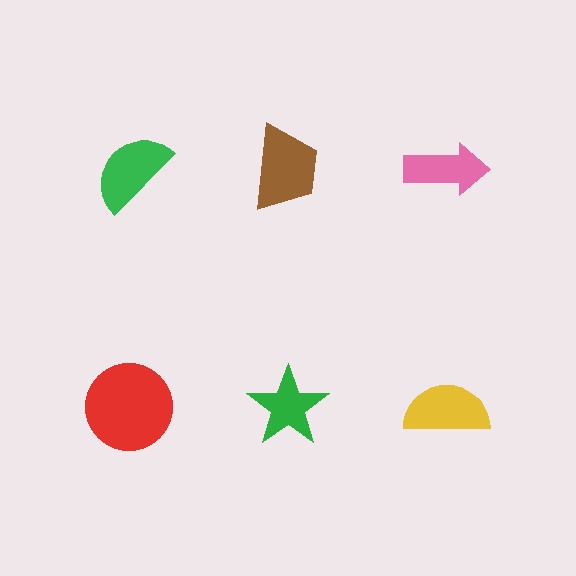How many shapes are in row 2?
3 shapes.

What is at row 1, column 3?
A pink arrow.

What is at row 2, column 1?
A red circle.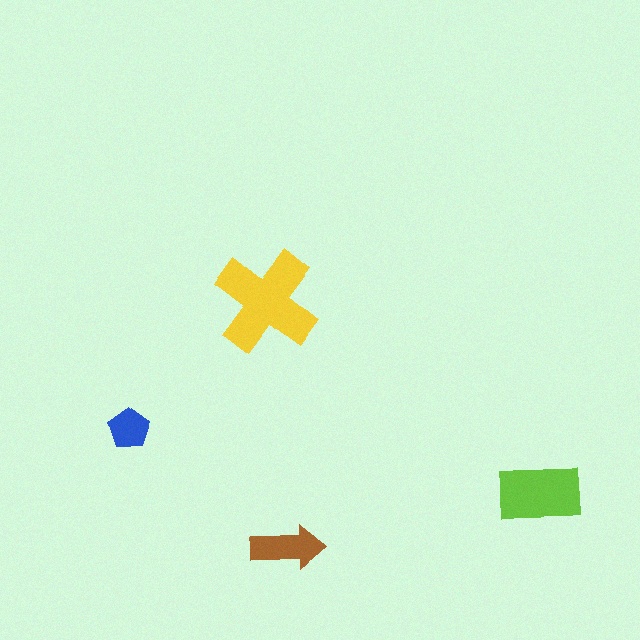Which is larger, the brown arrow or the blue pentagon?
The brown arrow.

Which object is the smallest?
The blue pentagon.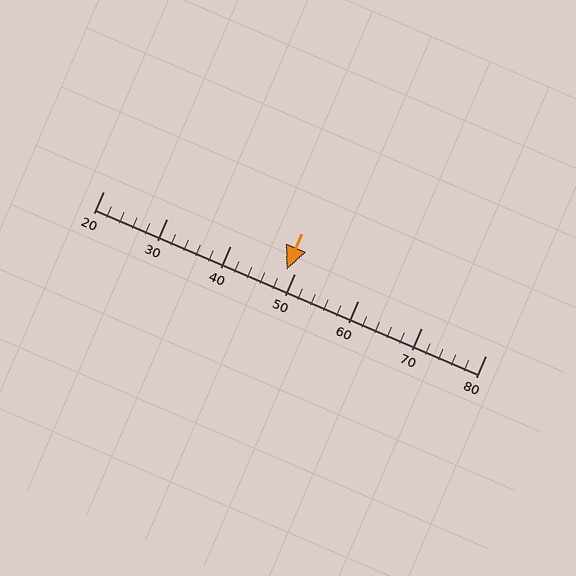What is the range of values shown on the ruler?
The ruler shows values from 20 to 80.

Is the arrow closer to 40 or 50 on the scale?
The arrow is closer to 50.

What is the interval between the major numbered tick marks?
The major tick marks are spaced 10 units apart.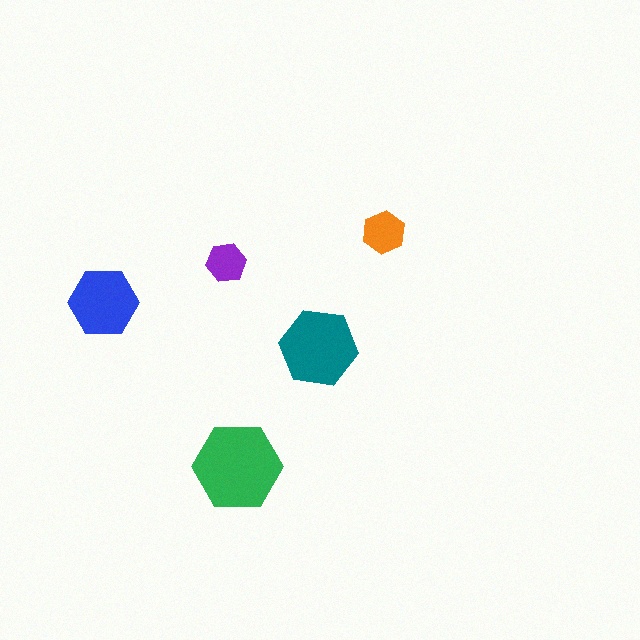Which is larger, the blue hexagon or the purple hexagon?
The blue one.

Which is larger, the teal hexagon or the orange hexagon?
The teal one.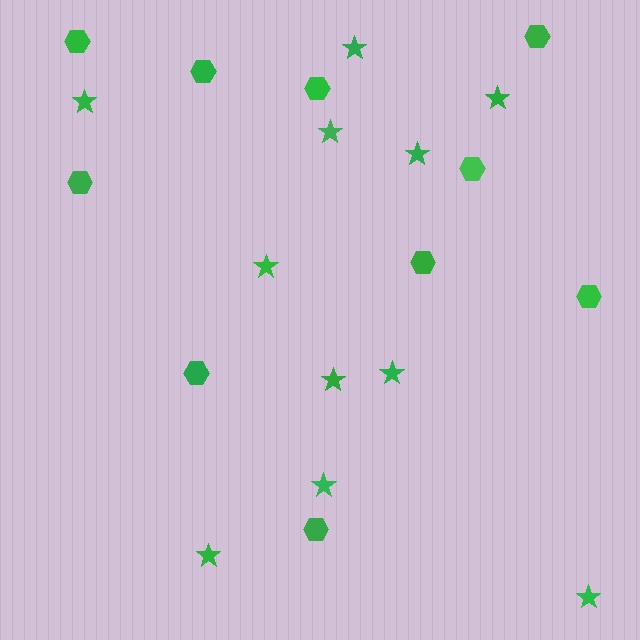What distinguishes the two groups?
There are 2 groups: one group of stars (11) and one group of hexagons (10).